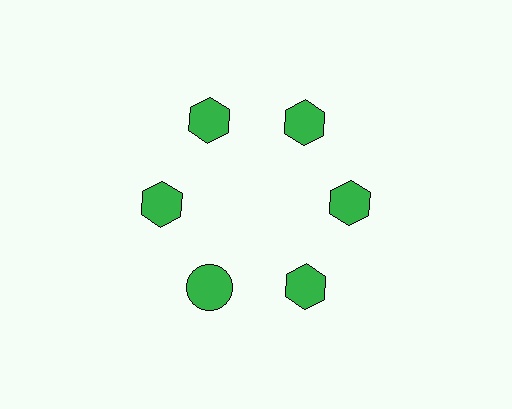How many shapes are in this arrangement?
There are 6 shapes arranged in a ring pattern.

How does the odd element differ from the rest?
It has a different shape: circle instead of hexagon.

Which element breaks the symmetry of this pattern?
The green circle at roughly the 7 o'clock position breaks the symmetry. All other shapes are green hexagons.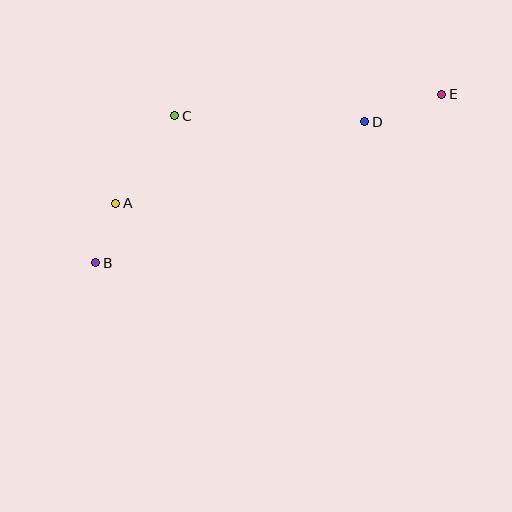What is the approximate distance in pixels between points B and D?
The distance between B and D is approximately 304 pixels.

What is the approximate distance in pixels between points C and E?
The distance between C and E is approximately 268 pixels.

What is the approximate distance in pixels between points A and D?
The distance between A and D is approximately 262 pixels.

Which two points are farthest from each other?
Points B and E are farthest from each other.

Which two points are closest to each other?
Points A and B are closest to each other.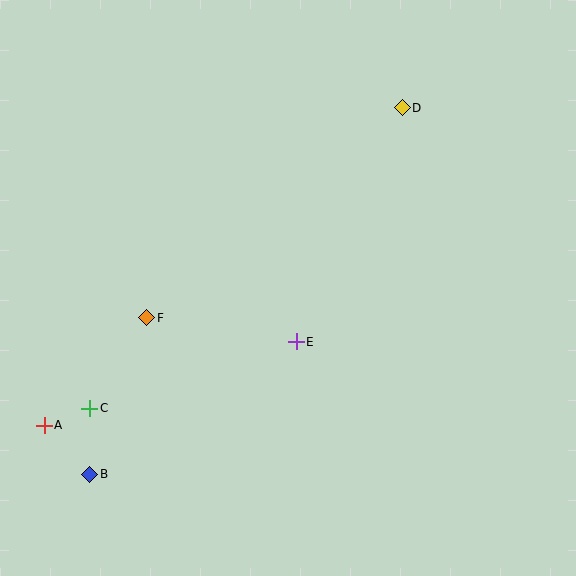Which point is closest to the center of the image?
Point E at (296, 342) is closest to the center.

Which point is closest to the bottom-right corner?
Point E is closest to the bottom-right corner.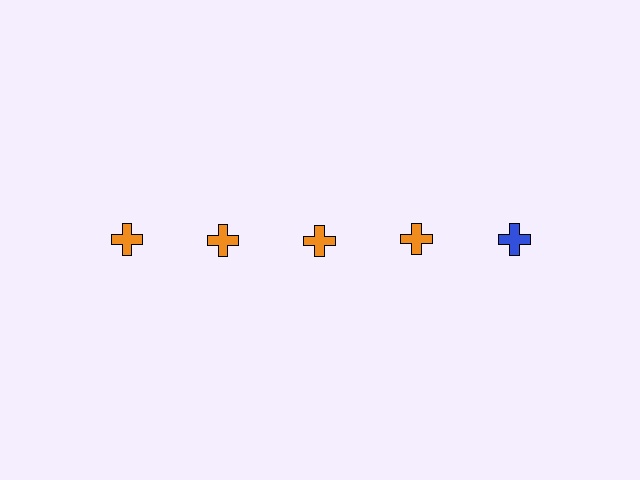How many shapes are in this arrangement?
There are 5 shapes arranged in a grid pattern.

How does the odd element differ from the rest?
It has a different color: blue instead of orange.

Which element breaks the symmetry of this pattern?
The blue cross in the top row, rightmost column breaks the symmetry. All other shapes are orange crosses.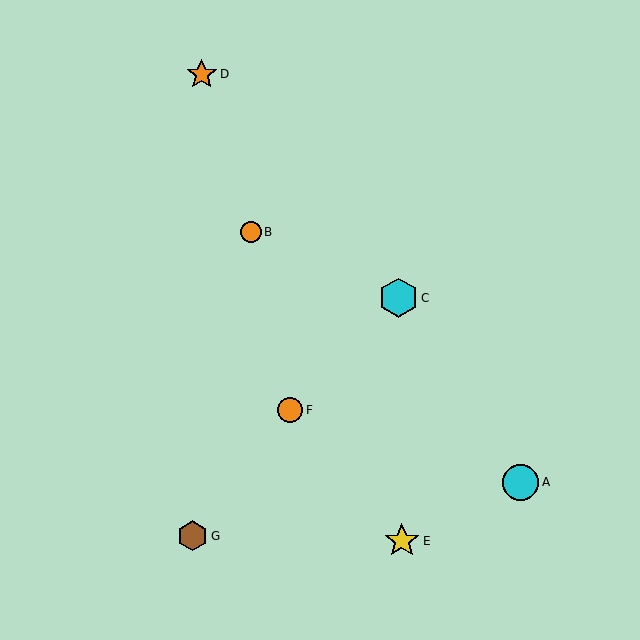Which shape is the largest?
The cyan hexagon (labeled C) is the largest.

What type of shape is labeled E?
Shape E is a yellow star.